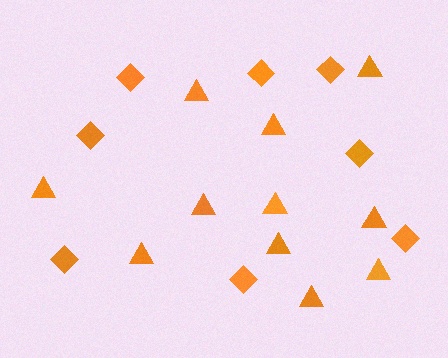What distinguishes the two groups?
There are 2 groups: one group of triangles (11) and one group of diamonds (8).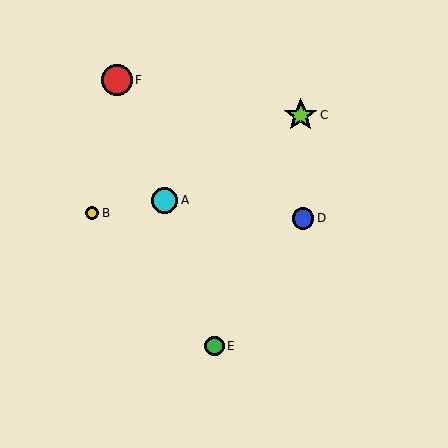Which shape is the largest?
The lime star (labeled C) is the largest.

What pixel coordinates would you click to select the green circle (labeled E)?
Click at (214, 346) to select the green circle E.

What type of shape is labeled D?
Shape D is a blue circle.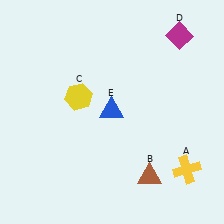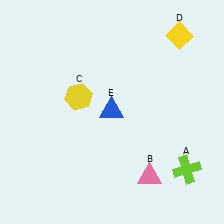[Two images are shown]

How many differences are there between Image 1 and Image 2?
There are 3 differences between the two images.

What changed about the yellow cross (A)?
In Image 1, A is yellow. In Image 2, it changed to lime.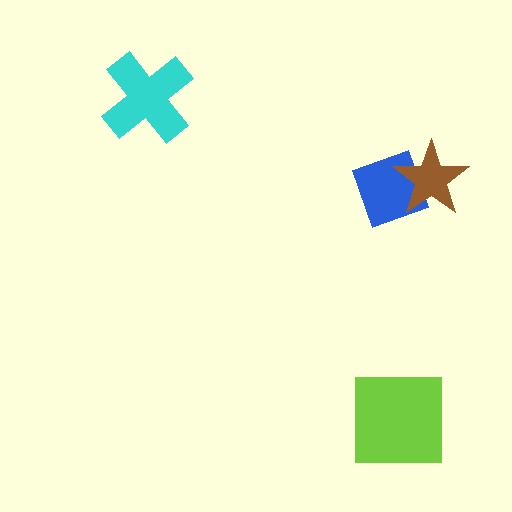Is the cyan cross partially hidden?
No, no other shape covers it.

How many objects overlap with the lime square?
0 objects overlap with the lime square.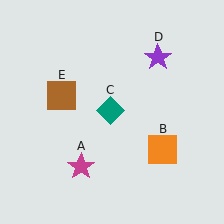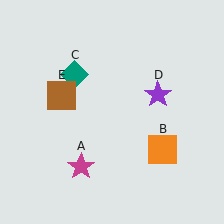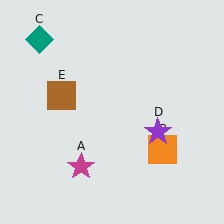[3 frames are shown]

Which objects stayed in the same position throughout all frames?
Magenta star (object A) and orange square (object B) and brown square (object E) remained stationary.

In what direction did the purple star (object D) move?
The purple star (object D) moved down.